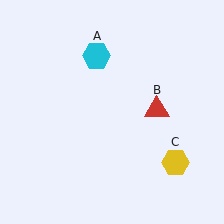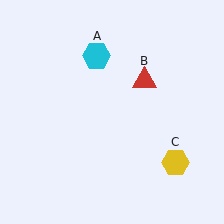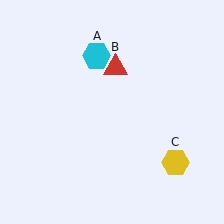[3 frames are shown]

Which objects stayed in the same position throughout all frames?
Cyan hexagon (object A) and yellow hexagon (object C) remained stationary.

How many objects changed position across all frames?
1 object changed position: red triangle (object B).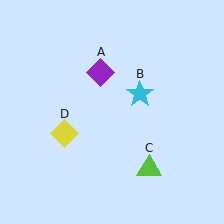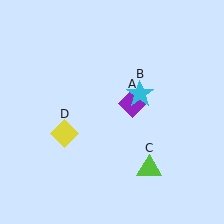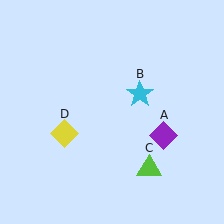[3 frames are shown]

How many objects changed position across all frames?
1 object changed position: purple diamond (object A).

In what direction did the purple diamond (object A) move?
The purple diamond (object A) moved down and to the right.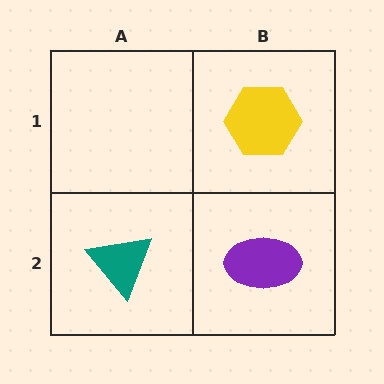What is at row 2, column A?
A teal triangle.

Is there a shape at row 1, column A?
No, that cell is empty.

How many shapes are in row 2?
2 shapes.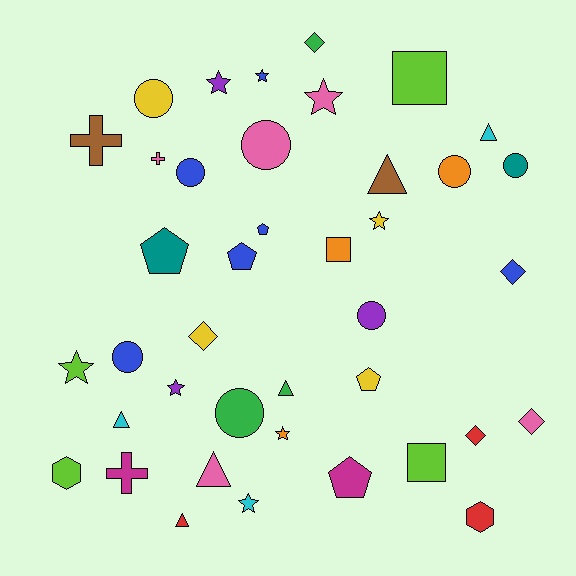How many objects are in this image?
There are 40 objects.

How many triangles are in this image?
There are 6 triangles.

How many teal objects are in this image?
There are 2 teal objects.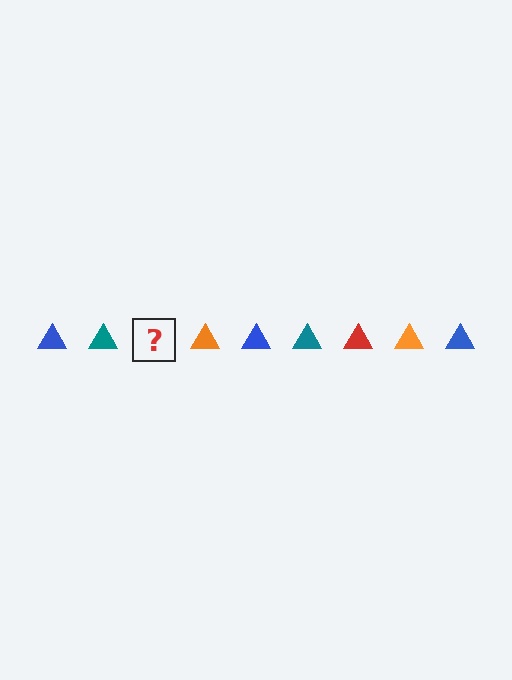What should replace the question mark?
The question mark should be replaced with a red triangle.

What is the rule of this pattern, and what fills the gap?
The rule is that the pattern cycles through blue, teal, red, orange triangles. The gap should be filled with a red triangle.